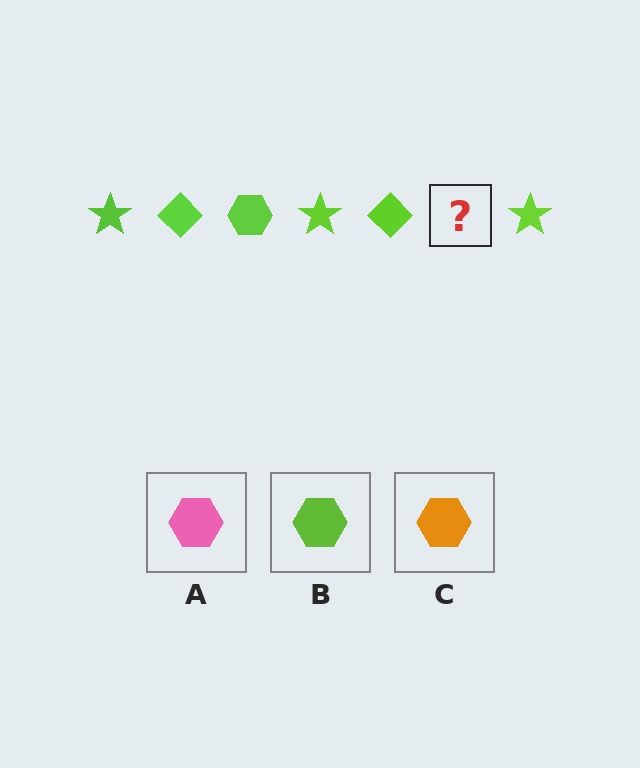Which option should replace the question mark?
Option B.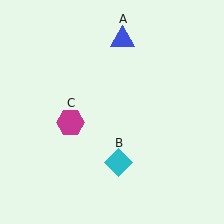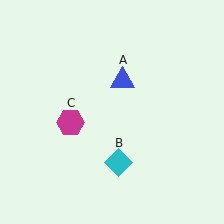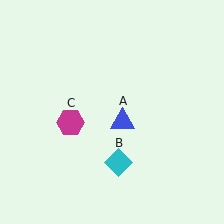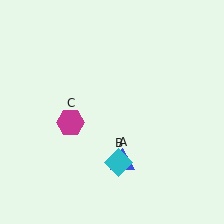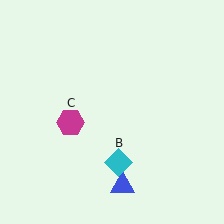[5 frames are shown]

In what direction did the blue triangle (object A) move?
The blue triangle (object A) moved down.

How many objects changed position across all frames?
1 object changed position: blue triangle (object A).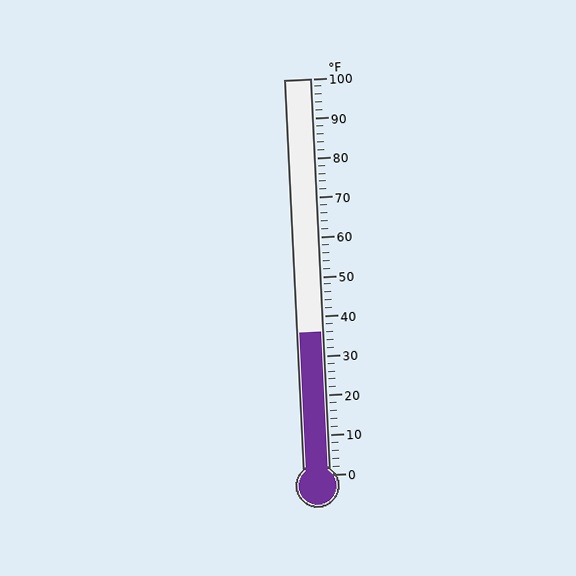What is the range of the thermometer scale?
The thermometer scale ranges from 0°F to 100°F.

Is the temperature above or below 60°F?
The temperature is below 60°F.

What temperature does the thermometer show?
The thermometer shows approximately 36°F.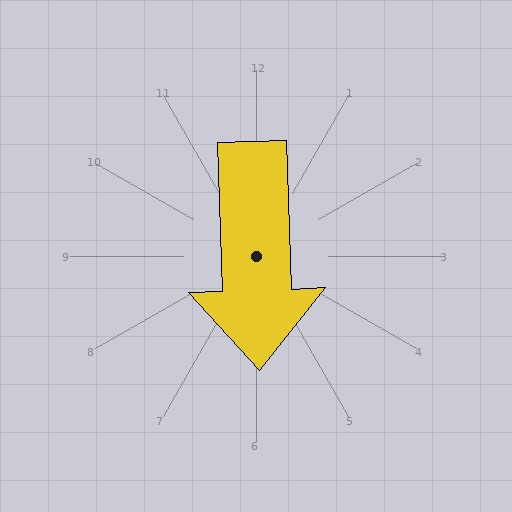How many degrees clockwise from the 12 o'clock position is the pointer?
Approximately 178 degrees.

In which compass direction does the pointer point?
South.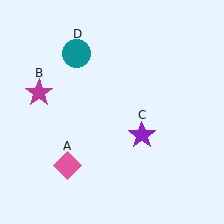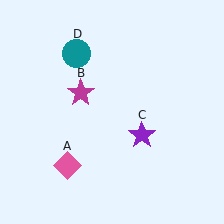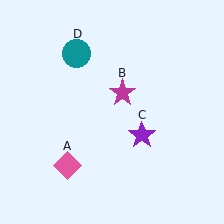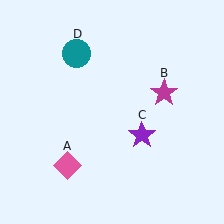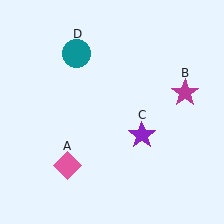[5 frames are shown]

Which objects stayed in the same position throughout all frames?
Pink diamond (object A) and purple star (object C) and teal circle (object D) remained stationary.